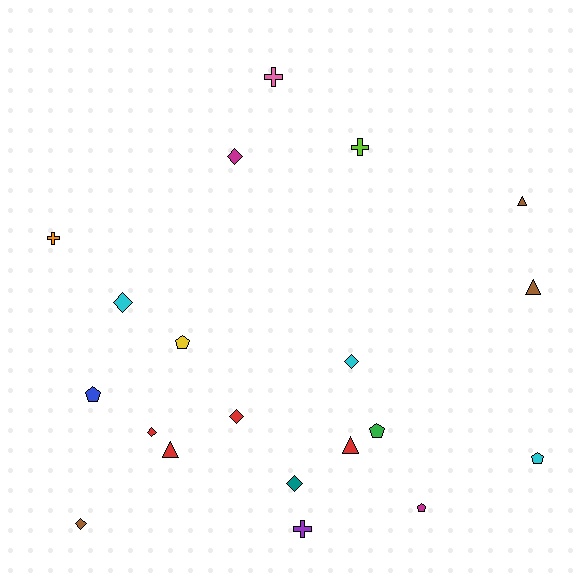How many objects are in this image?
There are 20 objects.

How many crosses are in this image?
There are 4 crosses.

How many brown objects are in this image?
There are 3 brown objects.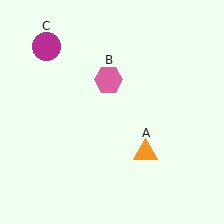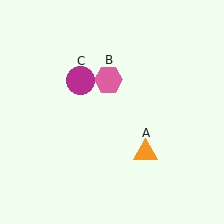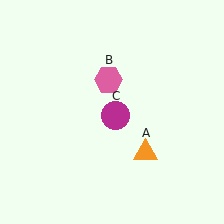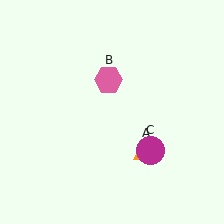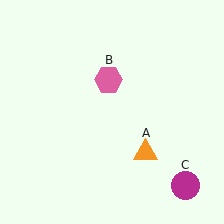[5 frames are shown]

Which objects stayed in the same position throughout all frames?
Orange triangle (object A) and pink hexagon (object B) remained stationary.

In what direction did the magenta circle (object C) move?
The magenta circle (object C) moved down and to the right.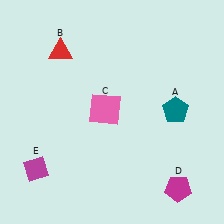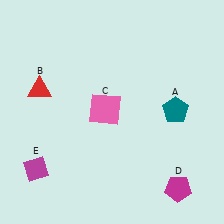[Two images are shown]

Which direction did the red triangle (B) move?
The red triangle (B) moved down.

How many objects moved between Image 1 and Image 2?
1 object moved between the two images.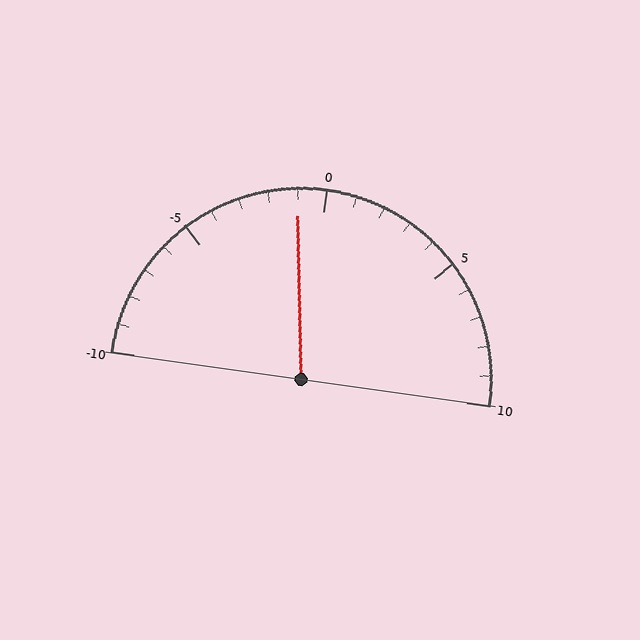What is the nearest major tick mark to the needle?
The nearest major tick mark is 0.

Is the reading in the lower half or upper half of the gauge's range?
The reading is in the lower half of the range (-10 to 10).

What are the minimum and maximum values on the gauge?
The gauge ranges from -10 to 10.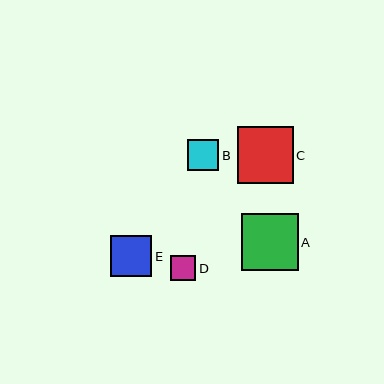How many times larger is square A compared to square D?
Square A is approximately 2.2 times the size of square D.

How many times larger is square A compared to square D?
Square A is approximately 2.2 times the size of square D.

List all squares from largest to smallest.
From largest to smallest: A, C, E, B, D.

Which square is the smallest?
Square D is the smallest with a size of approximately 25 pixels.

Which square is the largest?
Square A is the largest with a size of approximately 57 pixels.